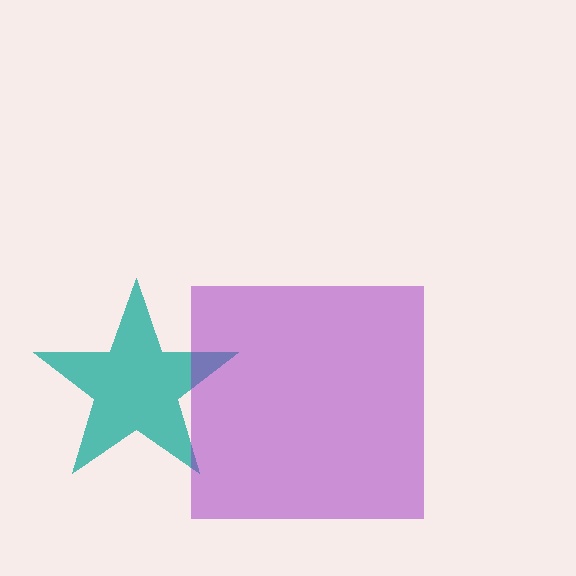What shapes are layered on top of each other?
The layered shapes are: a teal star, a purple square.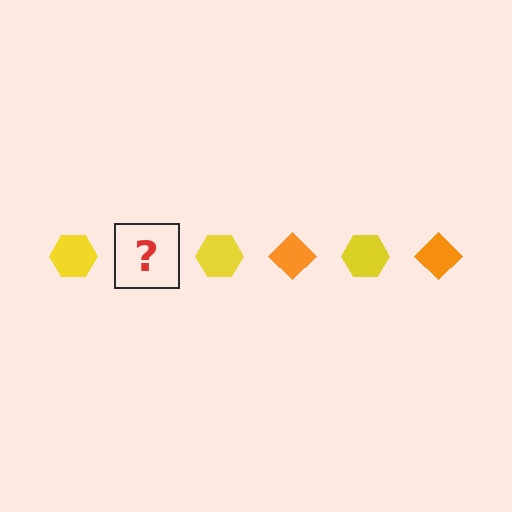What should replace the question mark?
The question mark should be replaced with an orange diamond.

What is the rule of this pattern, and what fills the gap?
The rule is that the pattern alternates between yellow hexagon and orange diamond. The gap should be filled with an orange diamond.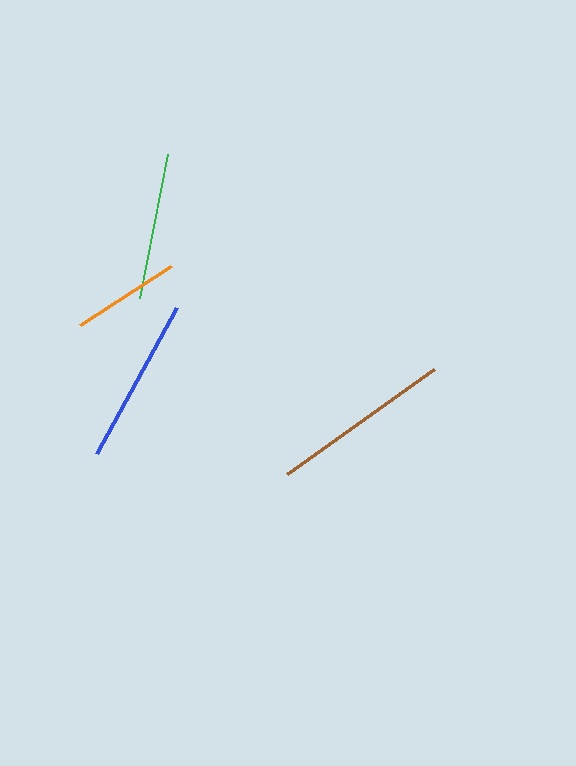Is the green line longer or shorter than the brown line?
The brown line is longer than the green line.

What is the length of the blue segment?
The blue segment is approximately 167 pixels long.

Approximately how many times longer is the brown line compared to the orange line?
The brown line is approximately 1.7 times the length of the orange line.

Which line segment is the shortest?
The orange line is the shortest at approximately 109 pixels.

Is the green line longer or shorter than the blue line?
The blue line is longer than the green line.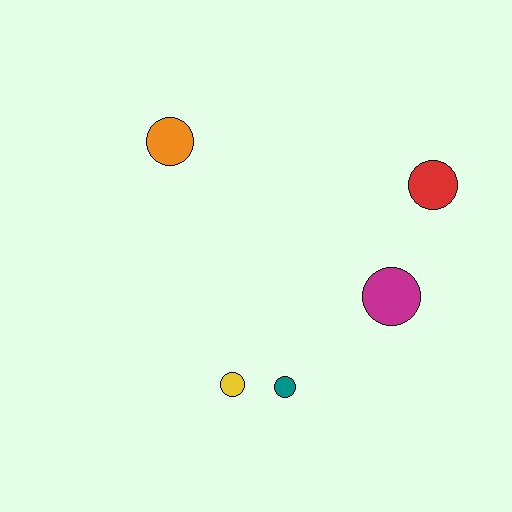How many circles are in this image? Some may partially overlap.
There are 5 circles.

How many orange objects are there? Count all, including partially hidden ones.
There is 1 orange object.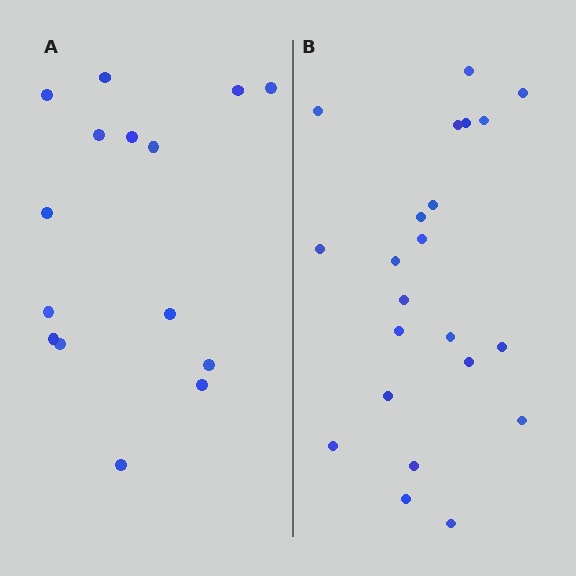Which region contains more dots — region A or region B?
Region B (the right region) has more dots.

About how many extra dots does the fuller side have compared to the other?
Region B has roughly 8 or so more dots than region A.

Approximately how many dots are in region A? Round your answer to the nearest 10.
About 20 dots. (The exact count is 15, which rounds to 20.)